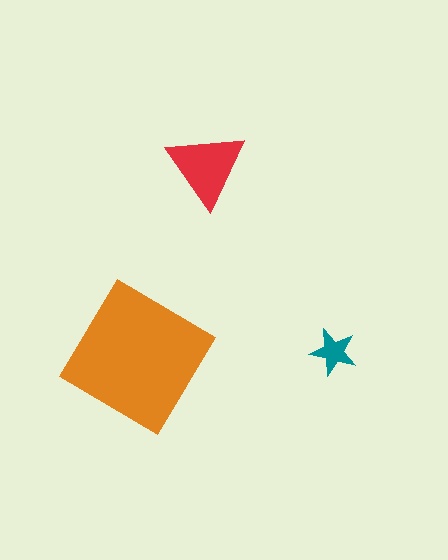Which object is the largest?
The orange diamond.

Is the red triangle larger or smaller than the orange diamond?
Smaller.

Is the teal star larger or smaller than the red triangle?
Smaller.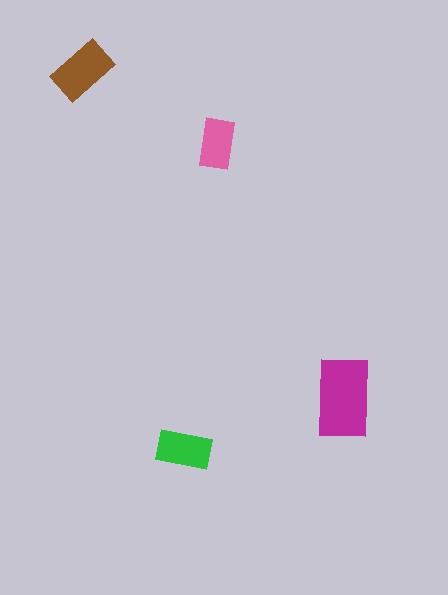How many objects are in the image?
There are 4 objects in the image.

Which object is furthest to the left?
The brown rectangle is leftmost.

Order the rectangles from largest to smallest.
the magenta one, the brown one, the green one, the pink one.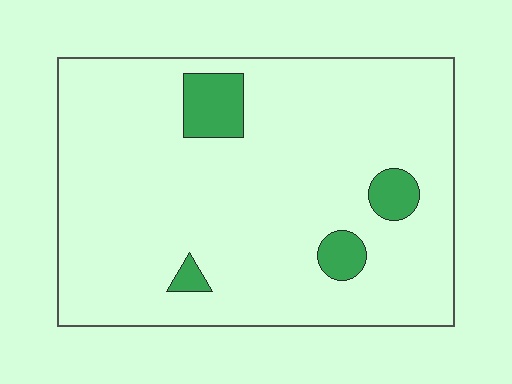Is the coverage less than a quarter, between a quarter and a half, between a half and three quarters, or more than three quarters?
Less than a quarter.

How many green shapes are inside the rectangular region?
4.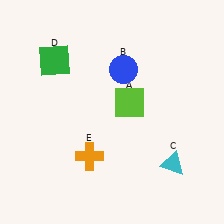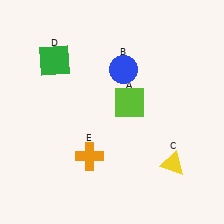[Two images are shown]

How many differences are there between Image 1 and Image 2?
There is 1 difference between the two images.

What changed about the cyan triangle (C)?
In Image 1, C is cyan. In Image 2, it changed to yellow.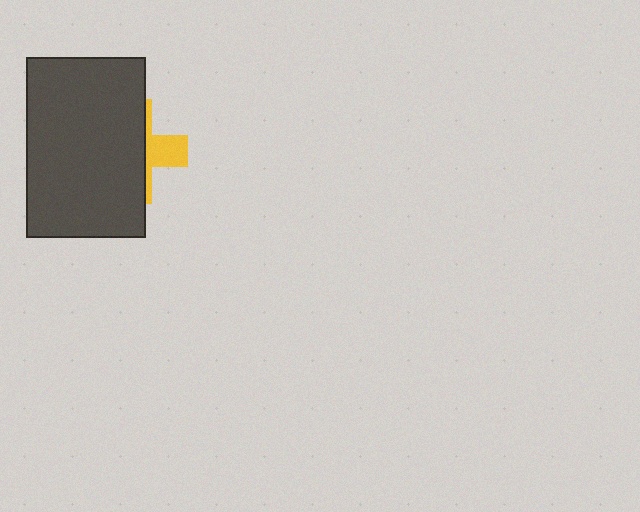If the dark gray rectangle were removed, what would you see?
You would see the complete yellow cross.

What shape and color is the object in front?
The object in front is a dark gray rectangle.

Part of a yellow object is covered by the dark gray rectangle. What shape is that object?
It is a cross.